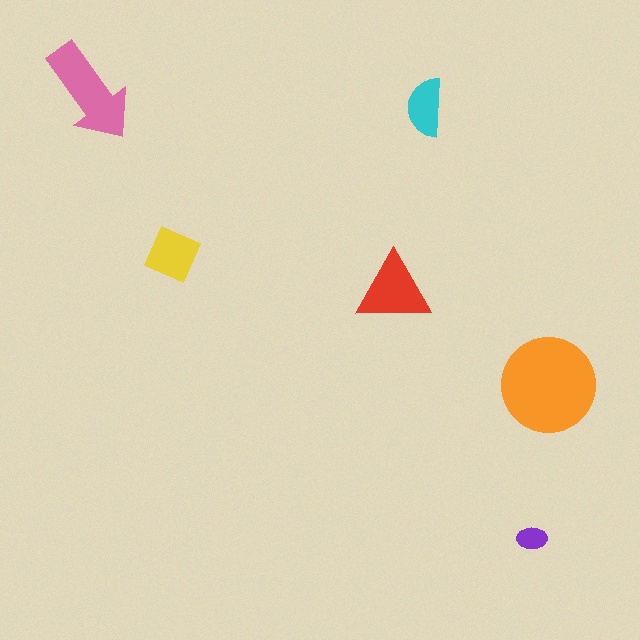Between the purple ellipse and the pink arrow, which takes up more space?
The pink arrow.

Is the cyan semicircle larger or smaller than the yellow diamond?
Smaller.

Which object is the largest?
The orange circle.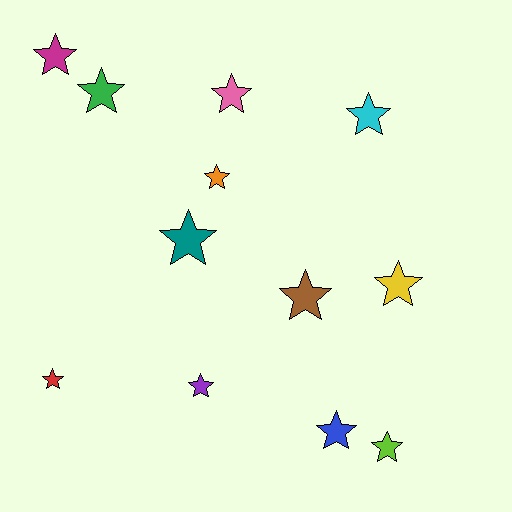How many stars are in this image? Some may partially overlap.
There are 12 stars.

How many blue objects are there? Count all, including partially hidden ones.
There is 1 blue object.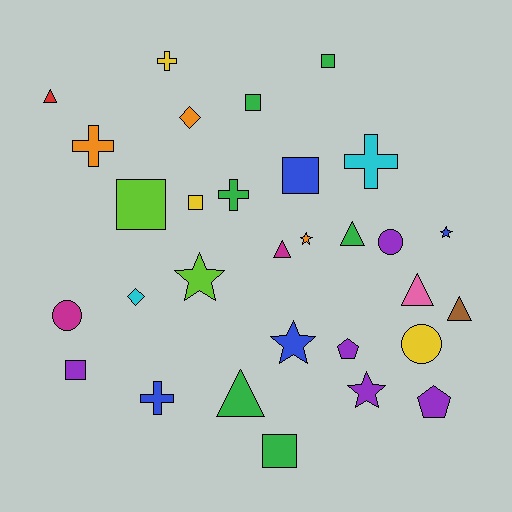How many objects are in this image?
There are 30 objects.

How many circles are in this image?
There are 3 circles.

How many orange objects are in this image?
There are 3 orange objects.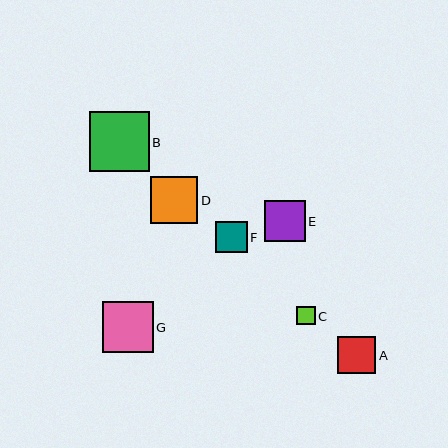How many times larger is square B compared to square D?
Square B is approximately 1.3 times the size of square D.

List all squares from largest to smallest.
From largest to smallest: B, G, D, E, A, F, C.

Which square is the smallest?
Square C is the smallest with a size of approximately 18 pixels.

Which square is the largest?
Square B is the largest with a size of approximately 59 pixels.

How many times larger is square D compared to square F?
Square D is approximately 1.5 times the size of square F.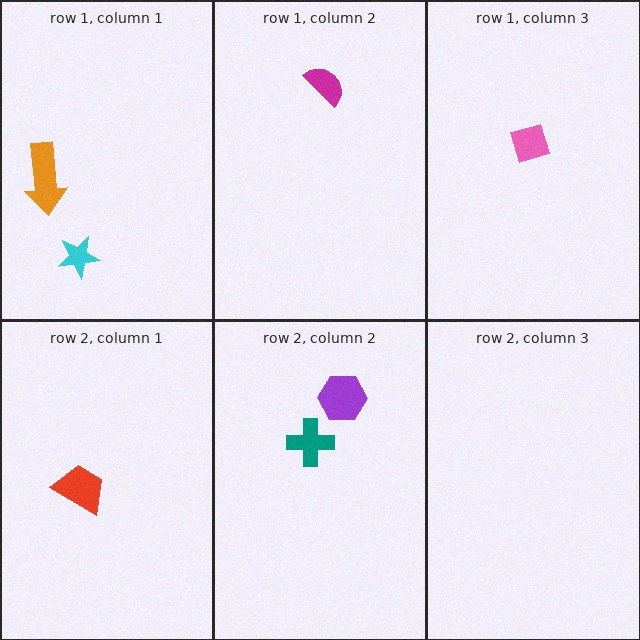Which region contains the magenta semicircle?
The row 1, column 2 region.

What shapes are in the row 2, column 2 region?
The purple hexagon, the teal cross.